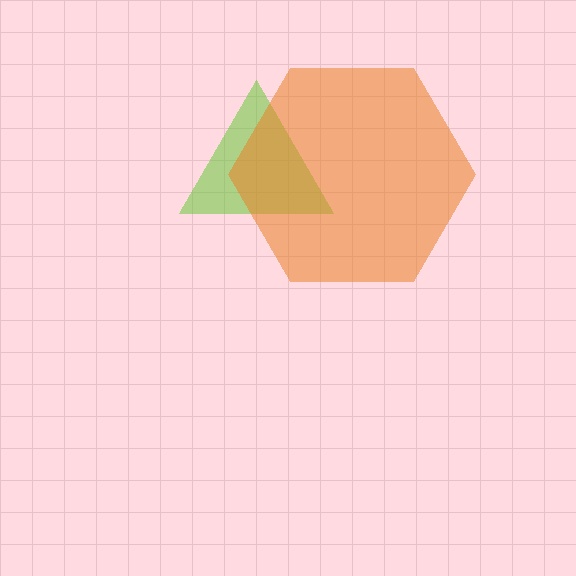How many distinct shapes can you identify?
There are 2 distinct shapes: a lime triangle, an orange hexagon.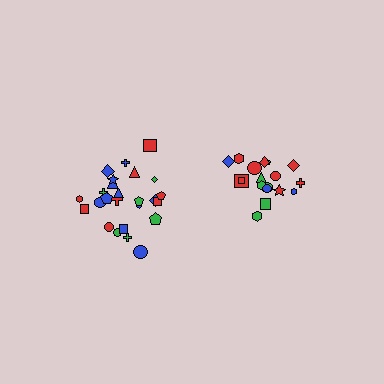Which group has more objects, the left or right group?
The left group.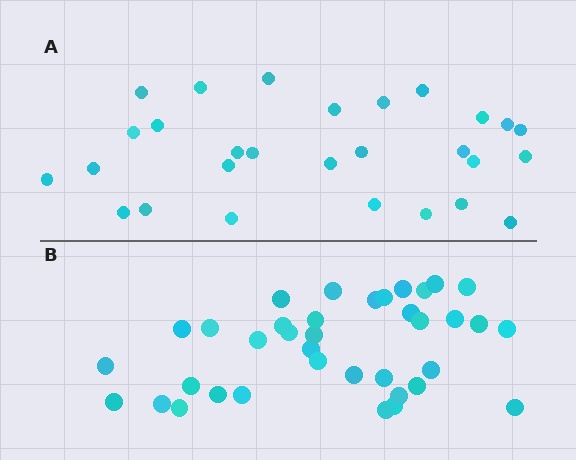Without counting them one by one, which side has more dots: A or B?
Region B (the bottom region) has more dots.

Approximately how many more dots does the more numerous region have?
Region B has roughly 8 or so more dots than region A.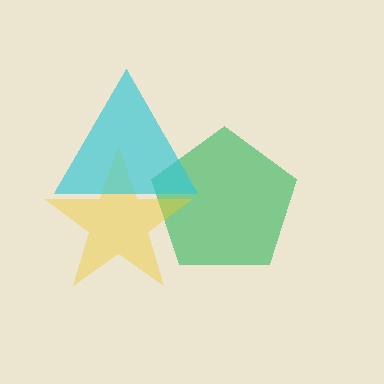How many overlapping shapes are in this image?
There are 3 overlapping shapes in the image.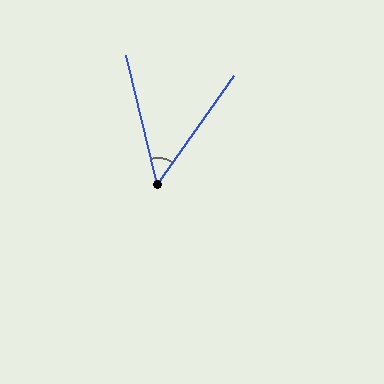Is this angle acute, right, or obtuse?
It is acute.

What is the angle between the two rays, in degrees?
Approximately 49 degrees.